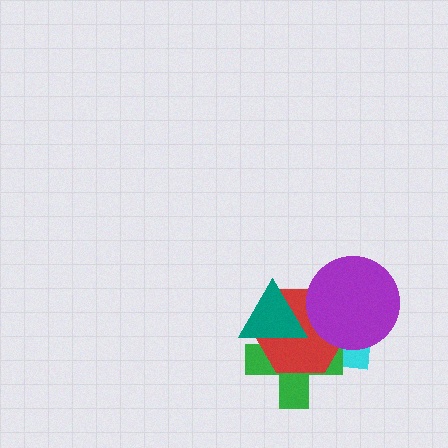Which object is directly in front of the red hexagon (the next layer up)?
The purple circle is directly in front of the red hexagon.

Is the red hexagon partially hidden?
Yes, it is partially covered by another shape.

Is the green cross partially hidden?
Yes, it is partially covered by another shape.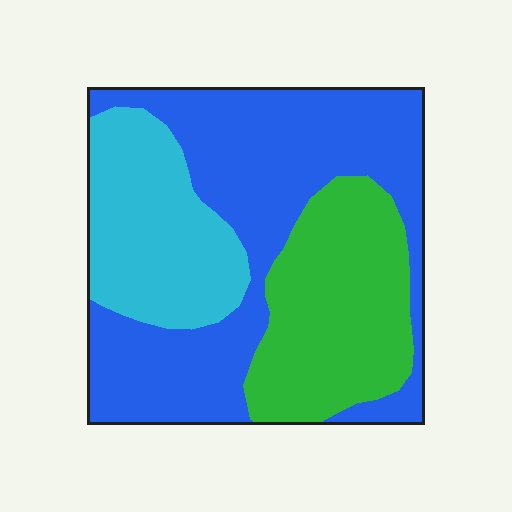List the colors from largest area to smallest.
From largest to smallest: blue, green, cyan.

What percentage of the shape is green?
Green takes up about one quarter (1/4) of the shape.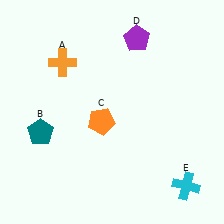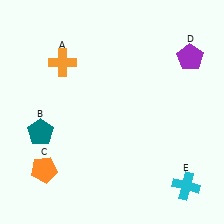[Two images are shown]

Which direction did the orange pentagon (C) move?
The orange pentagon (C) moved left.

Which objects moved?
The objects that moved are: the orange pentagon (C), the purple pentagon (D).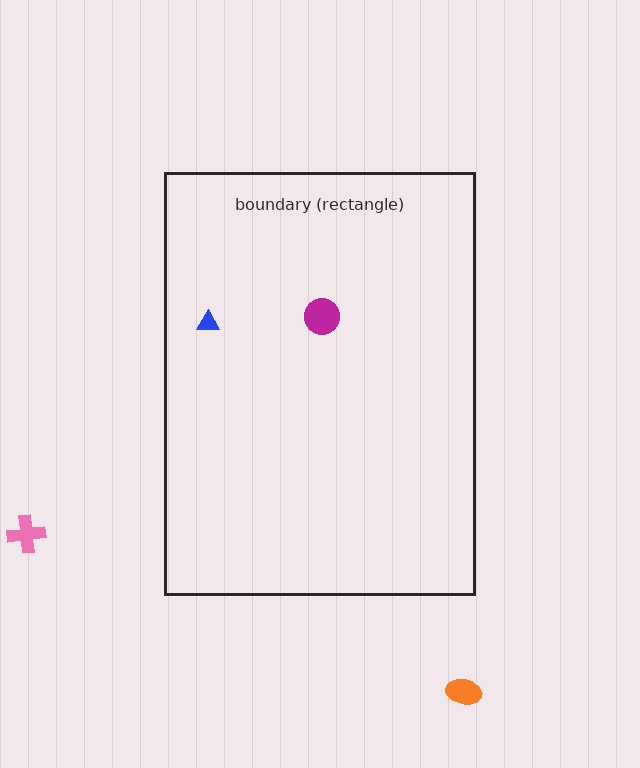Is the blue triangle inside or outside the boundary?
Inside.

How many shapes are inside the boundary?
2 inside, 2 outside.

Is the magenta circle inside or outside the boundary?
Inside.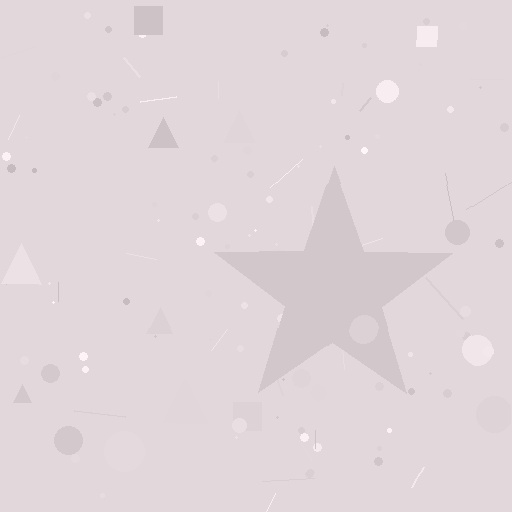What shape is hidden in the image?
A star is hidden in the image.